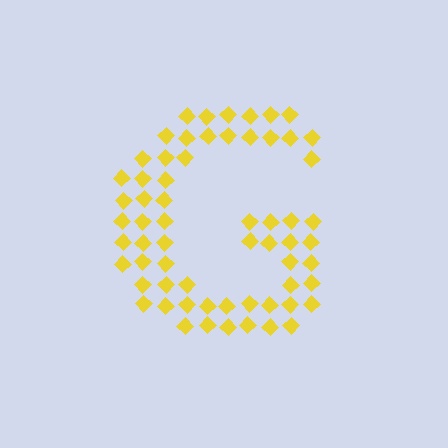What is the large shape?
The large shape is the letter G.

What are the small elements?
The small elements are diamonds.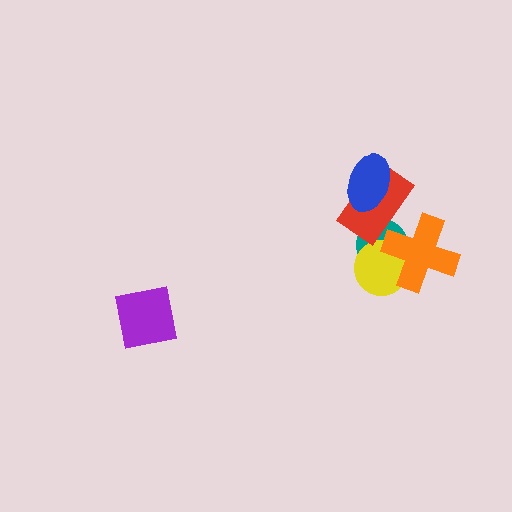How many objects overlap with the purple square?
0 objects overlap with the purple square.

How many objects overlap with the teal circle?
3 objects overlap with the teal circle.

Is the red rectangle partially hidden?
Yes, it is partially covered by another shape.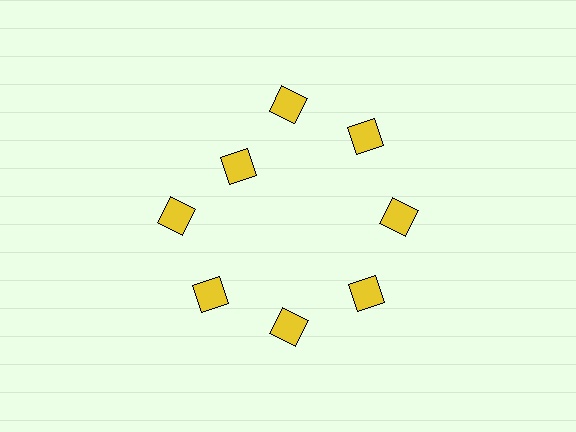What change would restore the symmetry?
The symmetry would be restored by moving it outward, back onto the ring so that all 8 diamonds sit at equal angles and equal distance from the center.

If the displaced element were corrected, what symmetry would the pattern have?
It would have 8-fold rotational symmetry — the pattern would map onto itself every 45 degrees.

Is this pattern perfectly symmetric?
No. The 8 yellow diamonds are arranged in a ring, but one element near the 10 o'clock position is pulled inward toward the center, breaking the 8-fold rotational symmetry.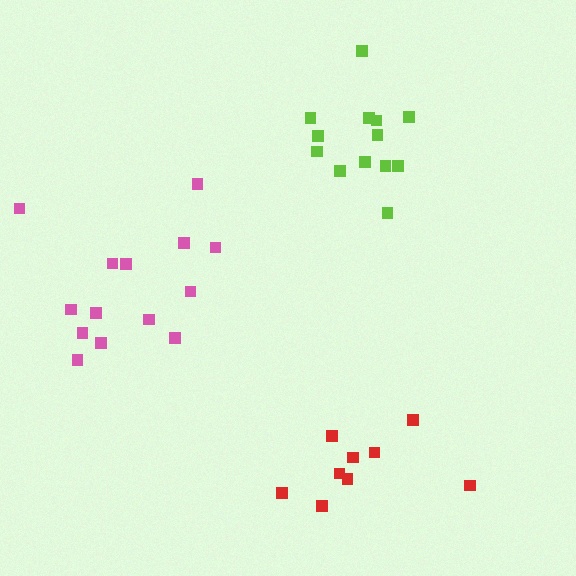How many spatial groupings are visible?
There are 3 spatial groupings.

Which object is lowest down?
The red cluster is bottommost.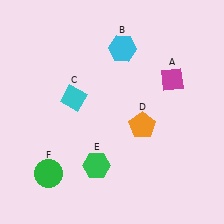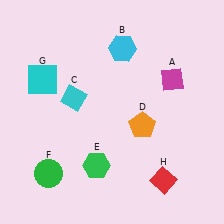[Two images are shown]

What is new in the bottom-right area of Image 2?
A red diamond (H) was added in the bottom-right area of Image 2.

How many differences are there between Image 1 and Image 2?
There are 2 differences between the two images.